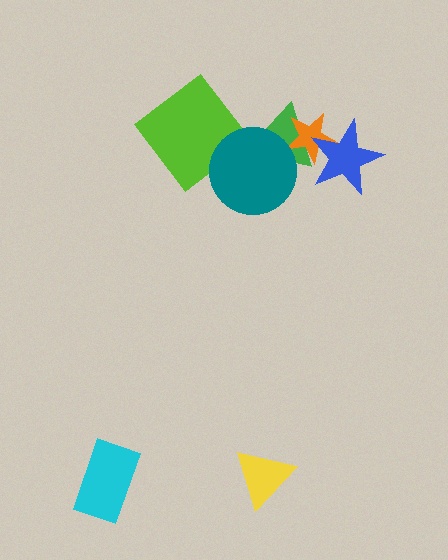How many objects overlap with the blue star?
2 objects overlap with the blue star.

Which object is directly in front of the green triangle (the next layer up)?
The orange star is directly in front of the green triangle.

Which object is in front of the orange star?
The blue star is in front of the orange star.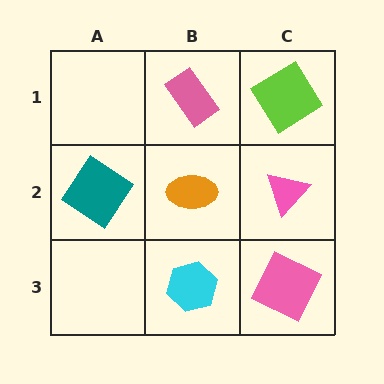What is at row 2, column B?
An orange ellipse.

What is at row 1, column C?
A lime diamond.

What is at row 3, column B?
A cyan hexagon.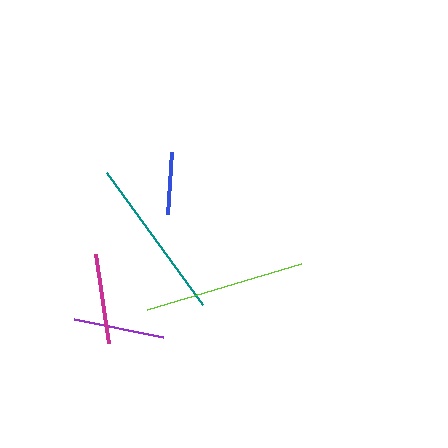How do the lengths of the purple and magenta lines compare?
The purple and magenta lines are approximately the same length.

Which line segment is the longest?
The teal line is the longest at approximately 163 pixels.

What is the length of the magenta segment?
The magenta segment is approximately 90 pixels long.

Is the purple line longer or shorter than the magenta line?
The purple line is longer than the magenta line.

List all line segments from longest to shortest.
From longest to shortest: teal, lime, purple, magenta, blue.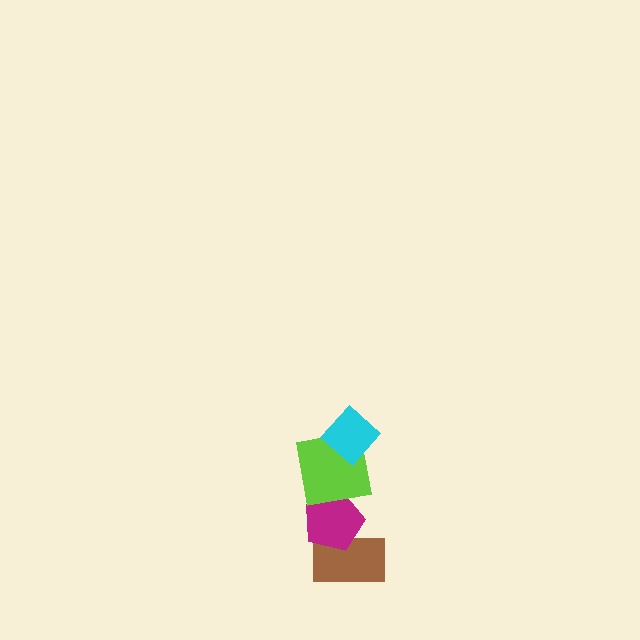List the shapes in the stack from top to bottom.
From top to bottom: the cyan diamond, the lime square, the magenta pentagon, the brown rectangle.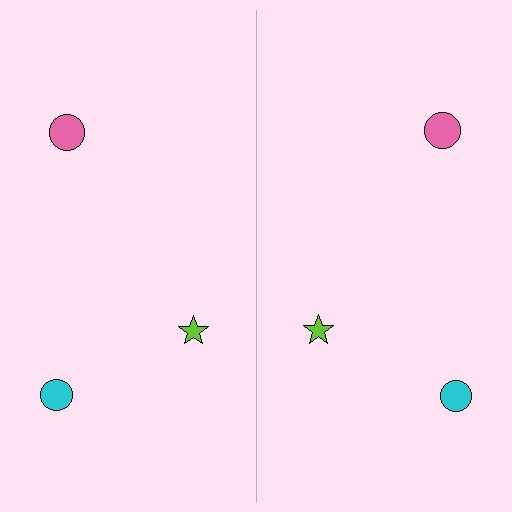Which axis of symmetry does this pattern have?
The pattern has a vertical axis of symmetry running through the center of the image.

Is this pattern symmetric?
Yes, this pattern has bilateral (reflection) symmetry.